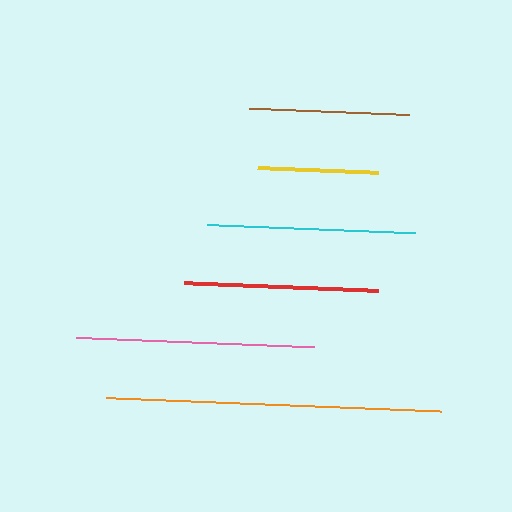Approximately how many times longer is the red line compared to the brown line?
The red line is approximately 1.2 times the length of the brown line.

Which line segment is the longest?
The orange line is the longest at approximately 334 pixels.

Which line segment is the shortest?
The yellow line is the shortest at approximately 121 pixels.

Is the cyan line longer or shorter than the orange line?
The orange line is longer than the cyan line.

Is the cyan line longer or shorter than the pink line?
The pink line is longer than the cyan line.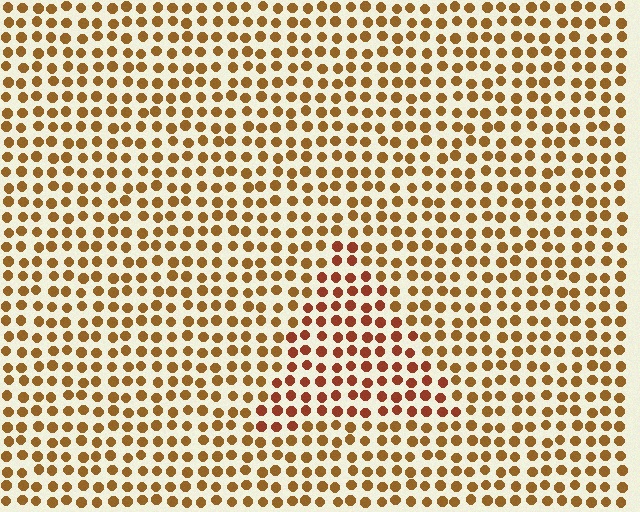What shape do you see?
I see a triangle.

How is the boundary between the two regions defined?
The boundary is defined purely by a slight shift in hue (about 24 degrees). Spacing, size, and orientation are identical on both sides.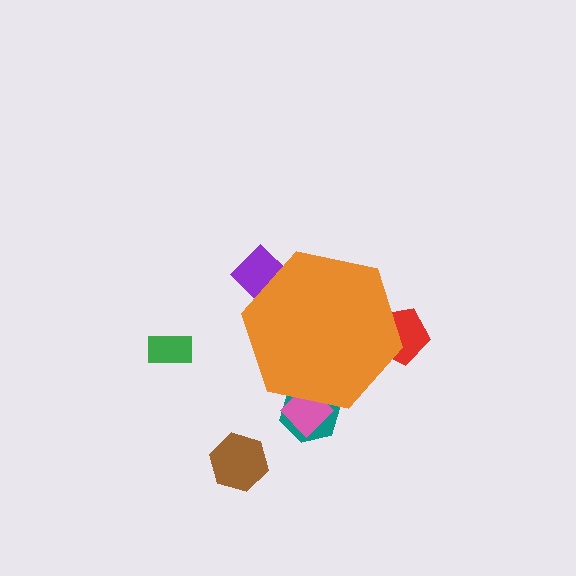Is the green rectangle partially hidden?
No, the green rectangle is fully visible.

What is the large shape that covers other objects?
An orange hexagon.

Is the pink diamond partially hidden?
Yes, the pink diamond is partially hidden behind the orange hexagon.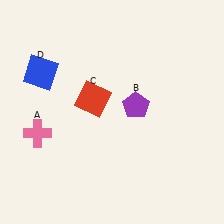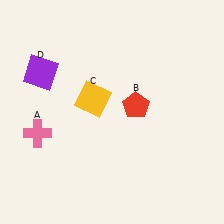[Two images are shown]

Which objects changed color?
B changed from purple to red. C changed from red to yellow. D changed from blue to purple.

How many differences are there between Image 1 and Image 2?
There are 3 differences between the two images.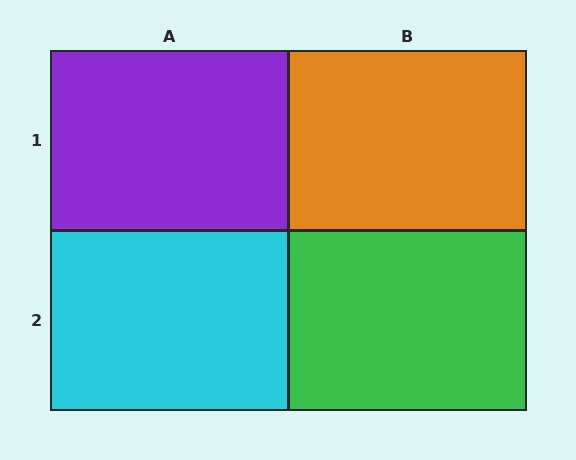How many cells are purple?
1 cell is purple.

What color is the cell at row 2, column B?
Green.